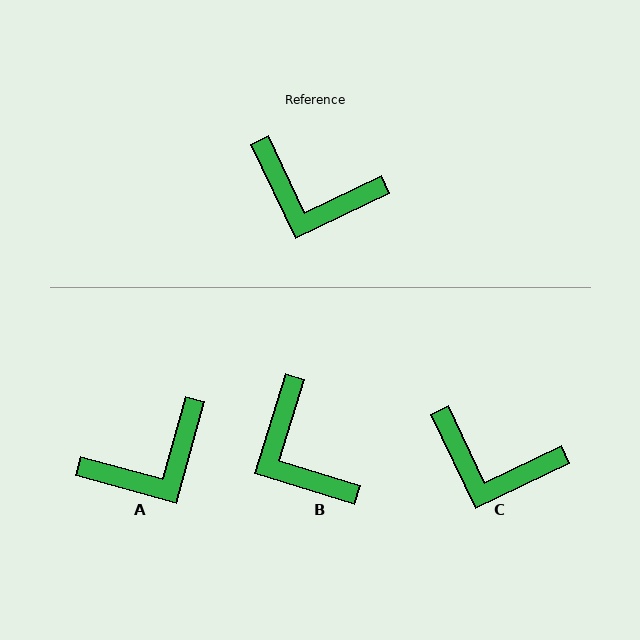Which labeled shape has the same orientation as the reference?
C.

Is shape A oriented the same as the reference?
No, it is off by about 49 degrees.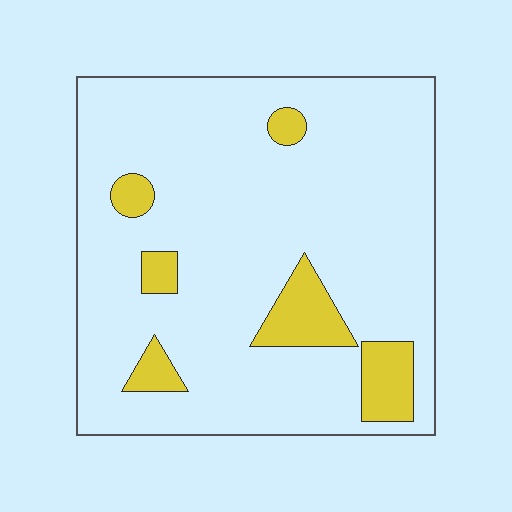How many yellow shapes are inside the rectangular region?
6.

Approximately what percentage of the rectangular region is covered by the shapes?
Approximately 10%.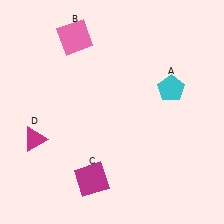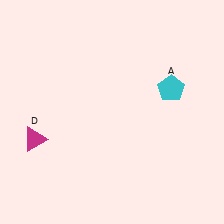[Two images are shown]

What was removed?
The pink square (B), the magenta square (C) were removed in Image 2.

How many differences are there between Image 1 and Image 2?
There are 2 differences between the two images.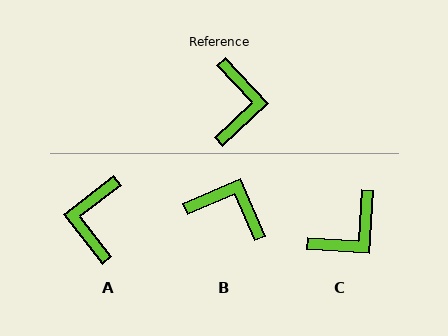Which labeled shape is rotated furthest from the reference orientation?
A, about 175 degrees away.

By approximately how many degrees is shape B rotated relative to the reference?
Approximately 71 degrees counter-clockwise.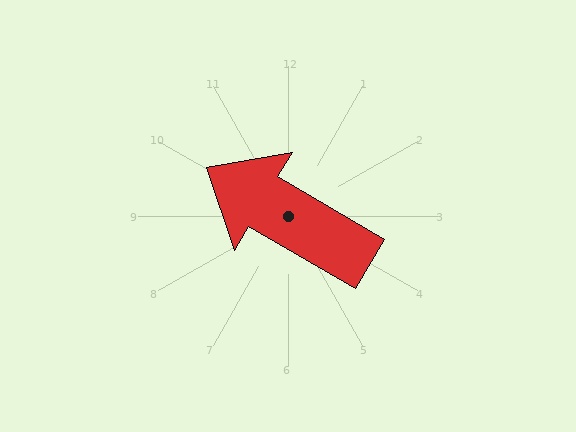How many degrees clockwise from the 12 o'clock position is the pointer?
Approximately 300 degrees.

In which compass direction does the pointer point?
Northwest.